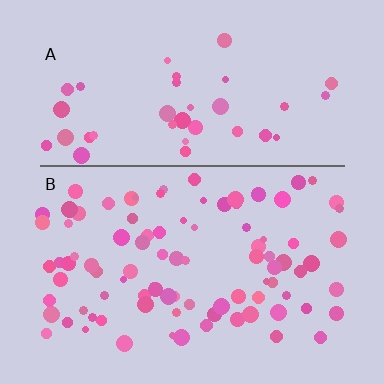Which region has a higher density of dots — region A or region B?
B (the bottom).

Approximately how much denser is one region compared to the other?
Approximately 2.3× — region B over region A.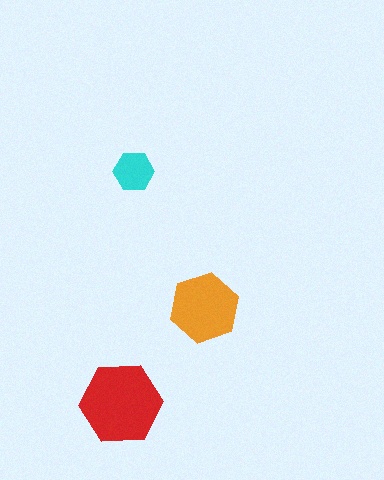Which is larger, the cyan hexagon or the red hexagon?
The red one.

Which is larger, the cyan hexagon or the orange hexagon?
The orange one.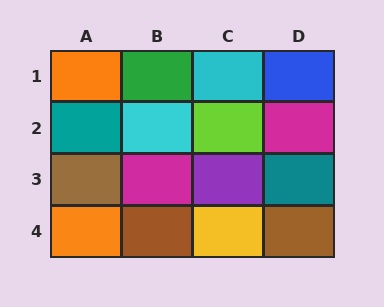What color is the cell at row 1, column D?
Blue.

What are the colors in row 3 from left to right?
Brown, magenta, purple, teal.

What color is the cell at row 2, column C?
Lime.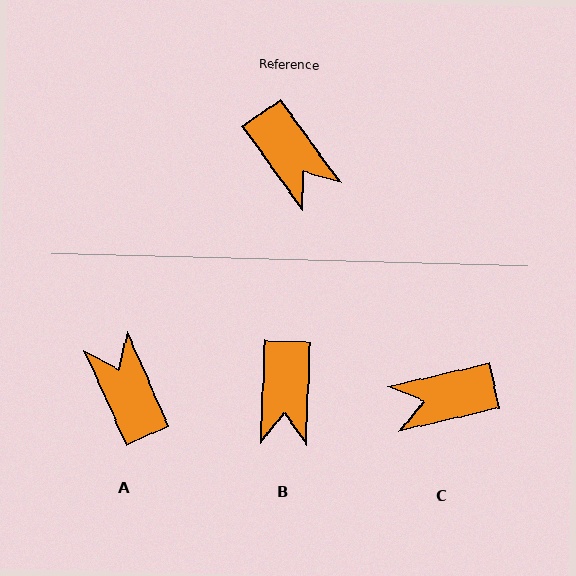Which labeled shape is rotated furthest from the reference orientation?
A, about 168 degrees away.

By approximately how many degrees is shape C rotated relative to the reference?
Approximately 113 degrees clockwise.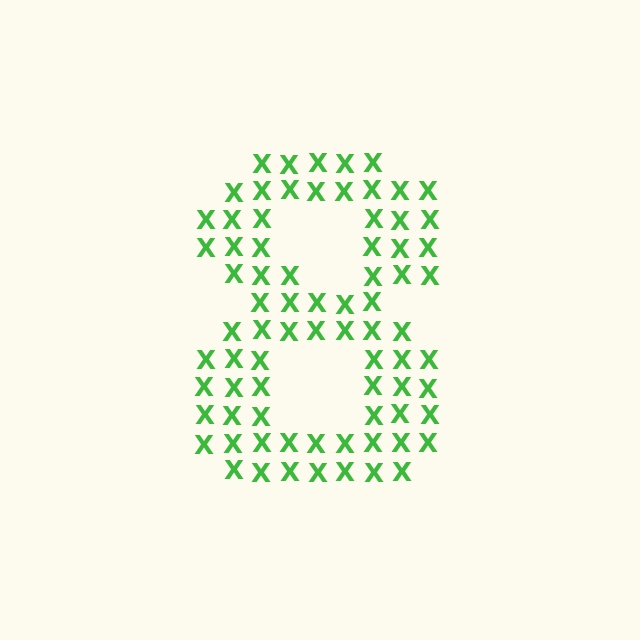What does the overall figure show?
The overall figure shows the digit 8.